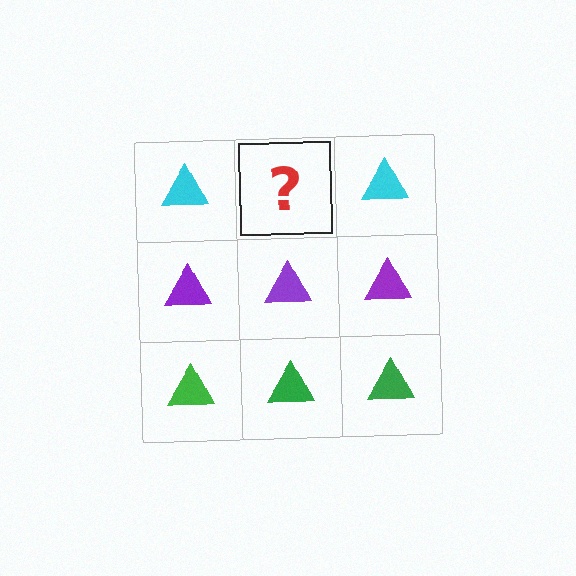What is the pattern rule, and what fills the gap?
The rule is that each row has a consistent color. The gap should be filled with a cyan triangle.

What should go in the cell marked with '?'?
The missing cell should contain a cyan triangle.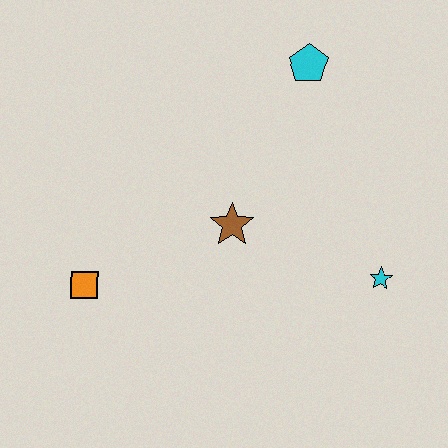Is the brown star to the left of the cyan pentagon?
Yes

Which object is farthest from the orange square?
The cyan pentagon is farthest from the orange square.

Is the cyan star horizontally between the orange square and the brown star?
No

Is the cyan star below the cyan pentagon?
Yes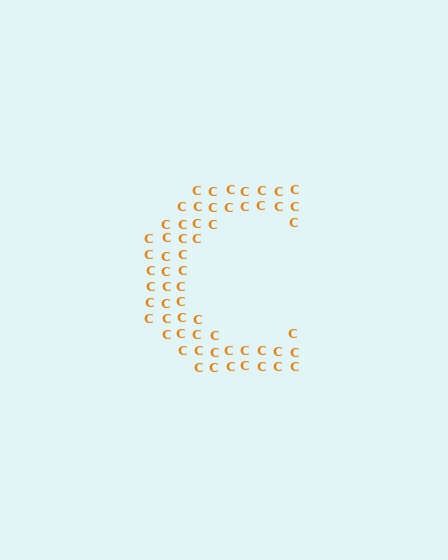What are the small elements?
The small elements are letter C's.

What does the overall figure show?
The overall figure shows the letter C.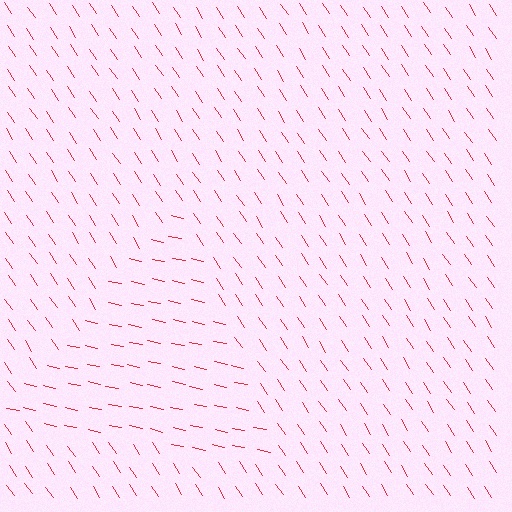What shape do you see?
I see a triangle.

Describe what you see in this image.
The image is filled with small red line segments. A triangle region in the image has lines oriented differently from the surrounding lines, creating a visible texture boundary.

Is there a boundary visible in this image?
Yes, there is a texture boundary formed by a change in line orientation.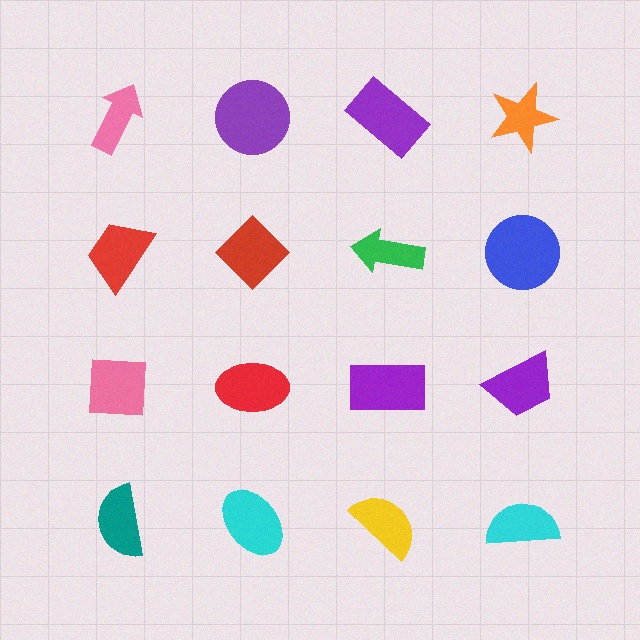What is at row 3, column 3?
A purple rectangle.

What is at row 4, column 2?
A cyan ellipse.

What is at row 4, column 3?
A yellow semicircle.